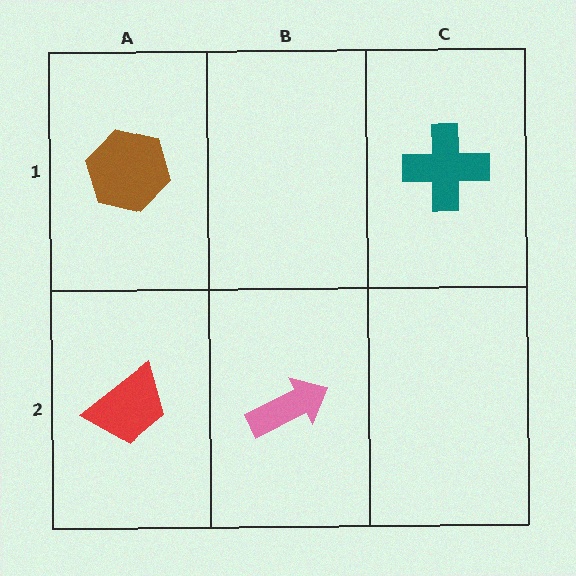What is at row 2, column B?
A pink arrow.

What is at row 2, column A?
A red trapezoid.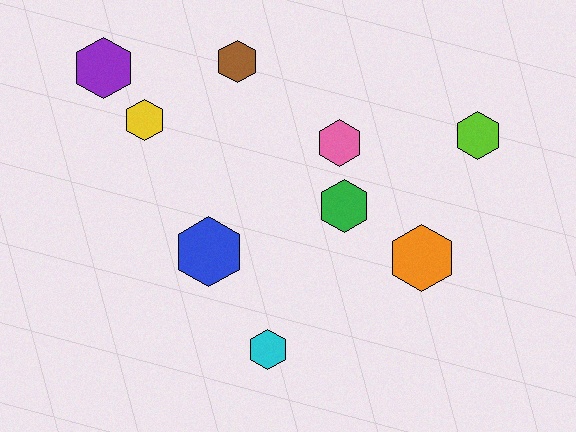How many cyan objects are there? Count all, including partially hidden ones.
There is 1 cyan object.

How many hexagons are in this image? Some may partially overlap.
There are 9 hexagons.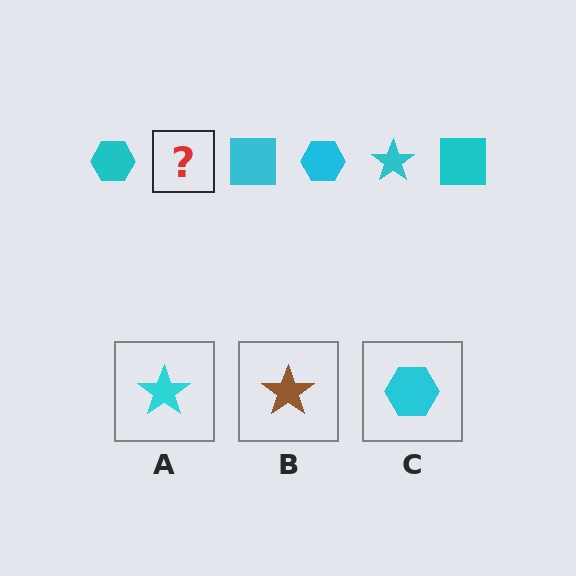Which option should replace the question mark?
Option A.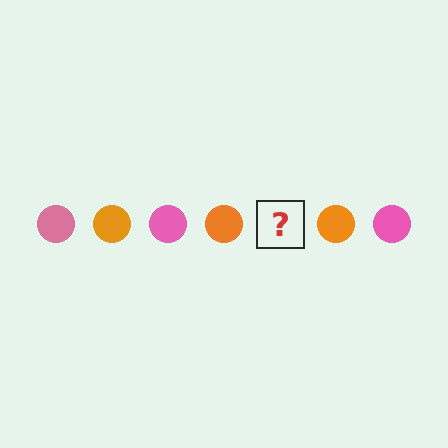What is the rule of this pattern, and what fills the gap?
The rule is that the pattern cycles through pink, orange circles. The gap should be filled with a pink circle.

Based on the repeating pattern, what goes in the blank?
The blank should be a pink circle.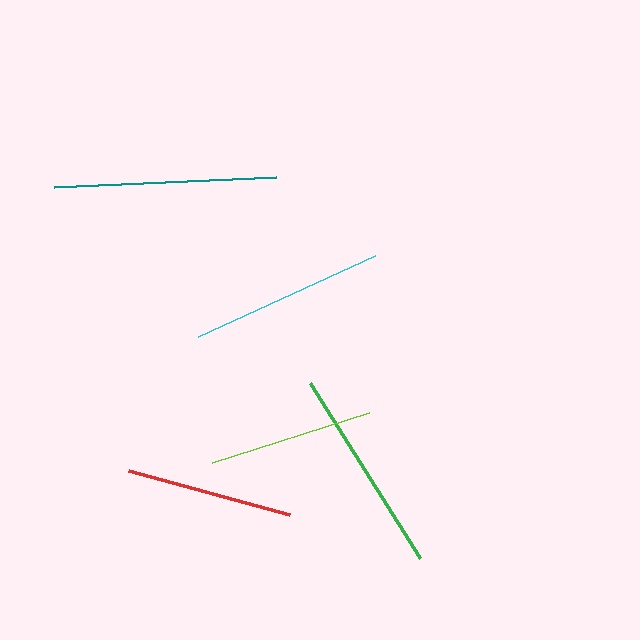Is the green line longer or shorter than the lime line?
The green line is longer than the lime line.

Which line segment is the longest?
The teal line is the longest at approximately 222 pixels.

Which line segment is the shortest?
The lime line is the shortest at approximately 164 pixels.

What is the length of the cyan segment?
The cyan segment is approximately 194 pixels long.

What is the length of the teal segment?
The teal segment is approximately 222 pixels long.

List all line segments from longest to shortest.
From longest to shortest: teal, green, cyan, red, lime.